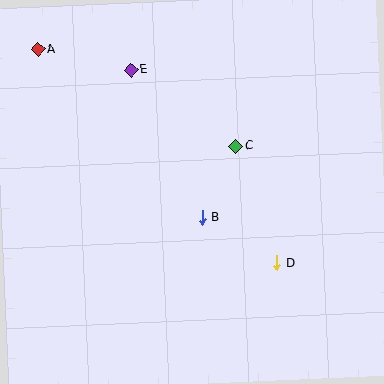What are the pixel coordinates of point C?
Point C is at (236, 146).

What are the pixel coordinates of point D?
Point D is at (277, 263).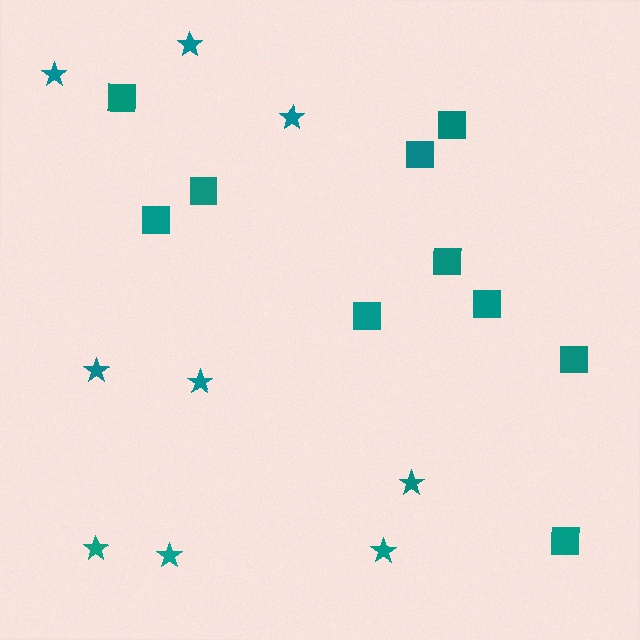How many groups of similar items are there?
There are 2 groups: one group of squares (10) and one group of stars (9).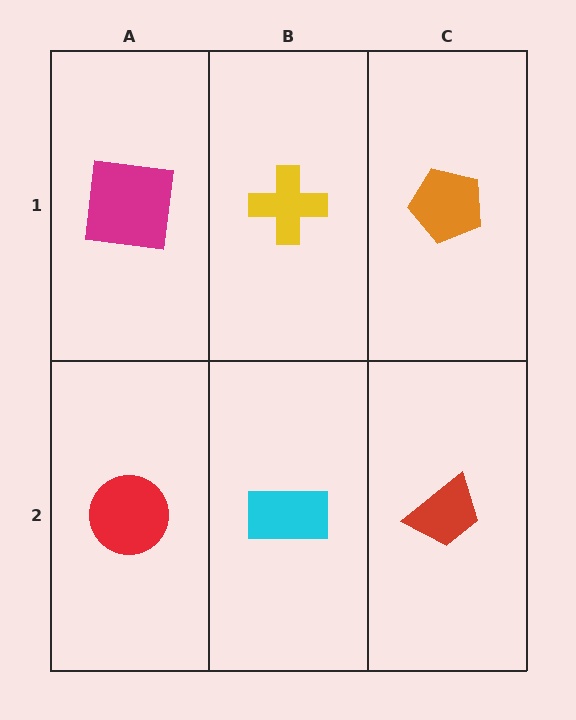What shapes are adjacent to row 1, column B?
A cyan rectangle (row 2, column B), a magenta square (row 1, column A), an orange pentagon (row 1, column C).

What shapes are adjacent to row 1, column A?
A red circle (row 2, column A), a yellow cross (row 1, column B).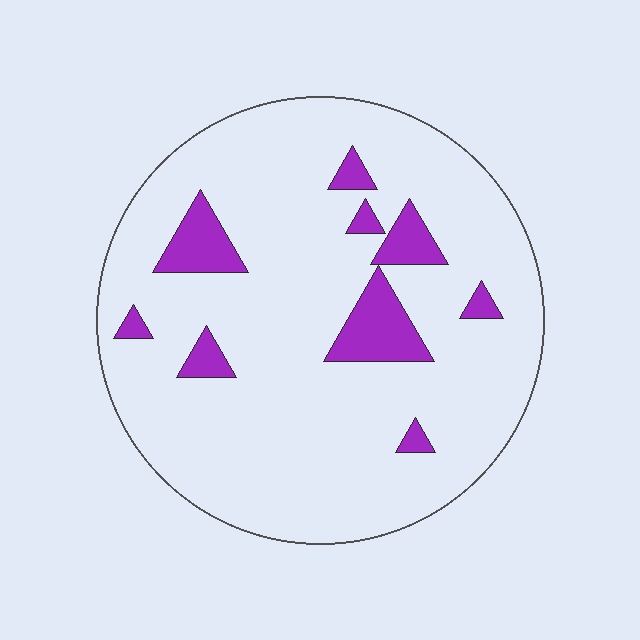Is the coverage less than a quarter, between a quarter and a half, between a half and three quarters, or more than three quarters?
Less than a quarter.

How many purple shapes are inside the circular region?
9.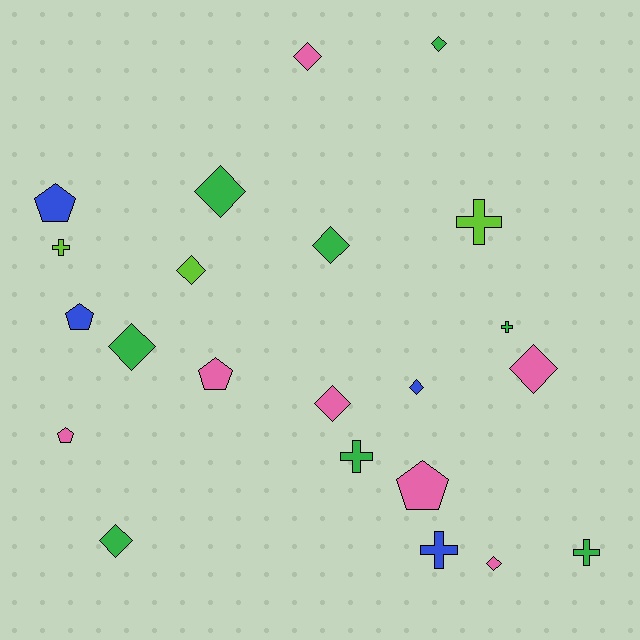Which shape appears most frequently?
Diamond, with 11 objects.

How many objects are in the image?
There are 22 objects.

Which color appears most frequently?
Green, with 8 objects.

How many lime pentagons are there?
There are no lime pentagons.